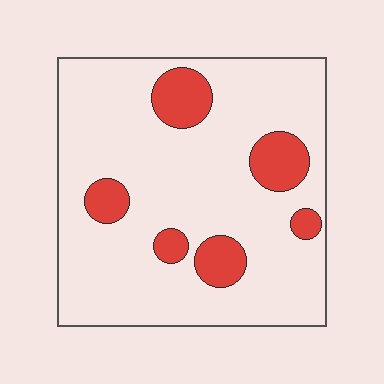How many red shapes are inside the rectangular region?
6.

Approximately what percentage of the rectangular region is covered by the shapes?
Approximately 15%.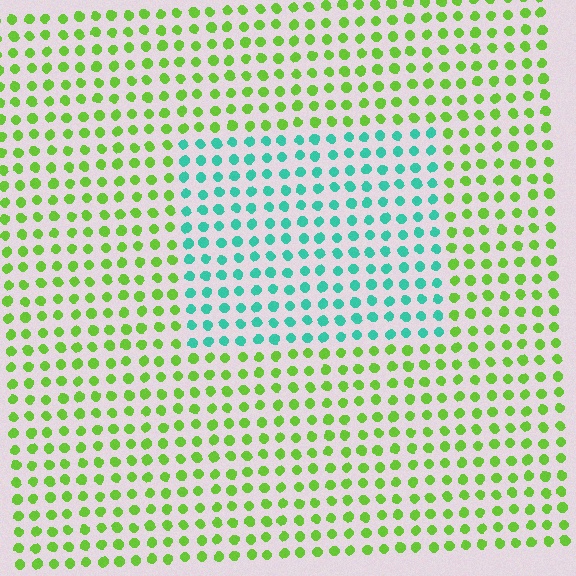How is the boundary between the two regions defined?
The boundary is defined purely by a slight shift in hue (about 67 degrees). Spacing, size, and orientation are identical on both sides.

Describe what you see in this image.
The image is filled with small lime elements in a uniform arrangement. A rectangle-shaped region is visible where the elements are tinted to a slightly different hue, forming a subtle color boundary.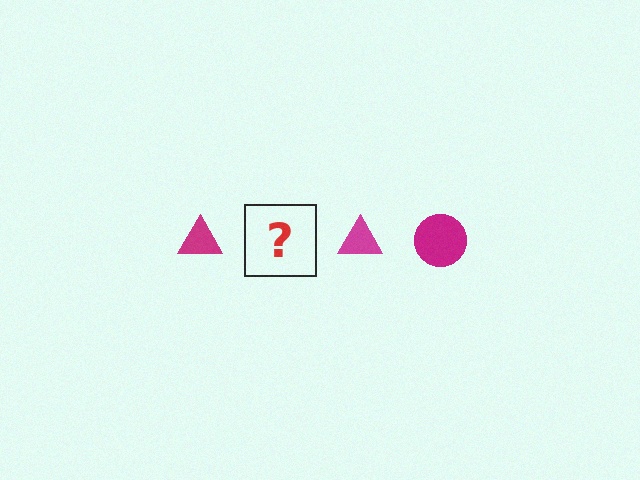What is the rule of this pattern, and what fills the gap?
The rule is that the pattern cycles through triangle, circle shapes in magenta. The gap should be filled with a magenta circle.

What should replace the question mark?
The question mark should be replaced with a magenta circle.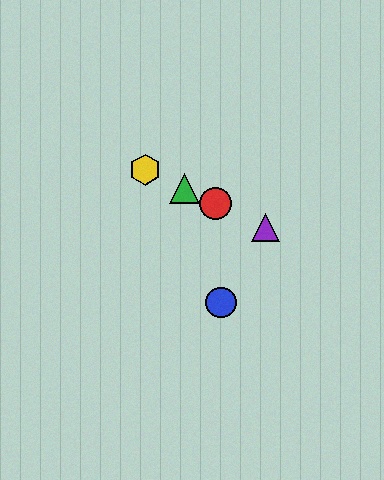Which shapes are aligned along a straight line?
The red circle, the green triangle, the yellow hexagon, the purple triangle are aligned along a straight line.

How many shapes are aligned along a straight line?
4 shapes (the red circle, the green triangle, the yellow hexagon, the purple triangle) are aligned along a straight line.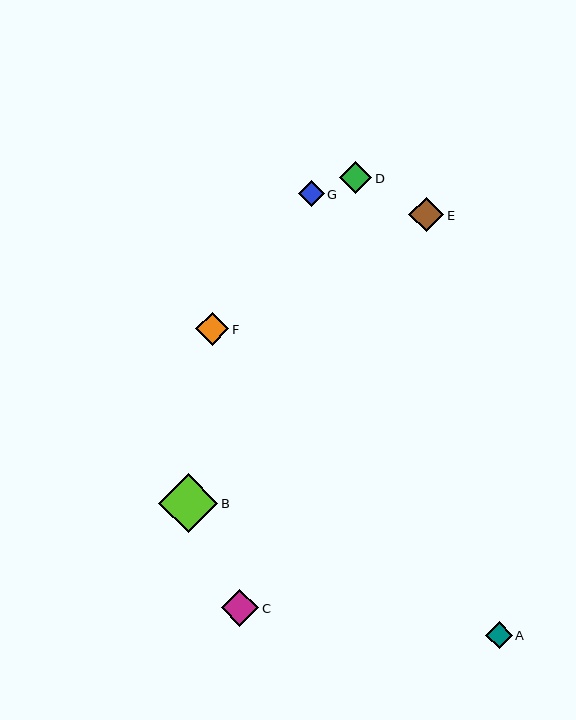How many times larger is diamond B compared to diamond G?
Diamond B is approximately 2.3 times the size of diamond G.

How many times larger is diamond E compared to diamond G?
Diamond E is approximately 1.3 times the size of diamond G.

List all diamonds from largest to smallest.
From largest to smallest: B, C, E, F, D, A, G.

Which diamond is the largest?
Diamond B is the largest with a size of approximately 59 pixels.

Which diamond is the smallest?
Diamond G is the smallest with a size of approximately 26 pixels.